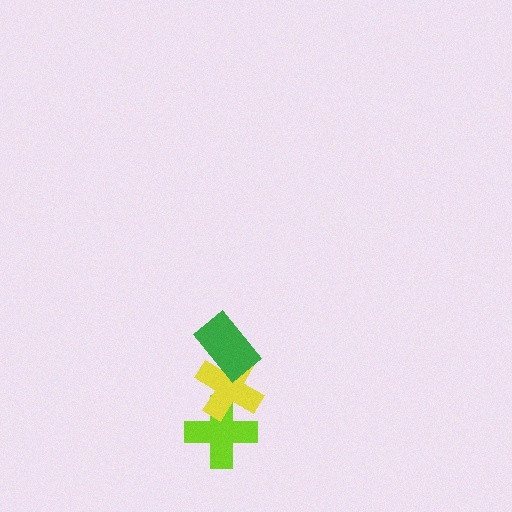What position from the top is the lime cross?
The lime cross is 3rd from the top.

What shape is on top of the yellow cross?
The green rectangle is on top of the yellow cross.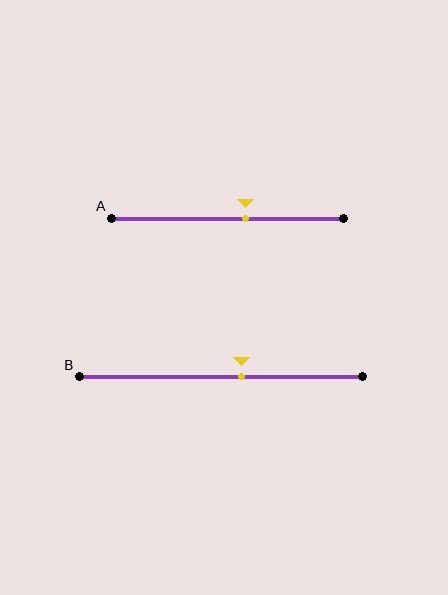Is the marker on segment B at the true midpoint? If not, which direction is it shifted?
No, the marker on segment B is shifted to the right by about 7% of the segment length.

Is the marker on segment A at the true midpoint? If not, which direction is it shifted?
No, the marker on segment A is shifted to the right by about 8% of the segment length.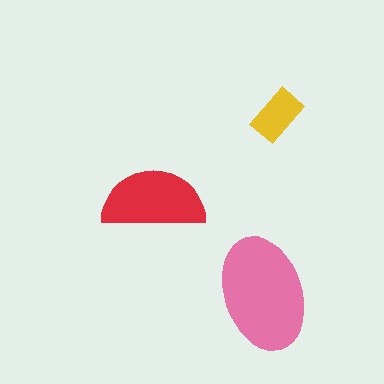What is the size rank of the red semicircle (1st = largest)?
2nd.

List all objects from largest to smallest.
The pink ellipse, the red semicircle, the yellow rectangle.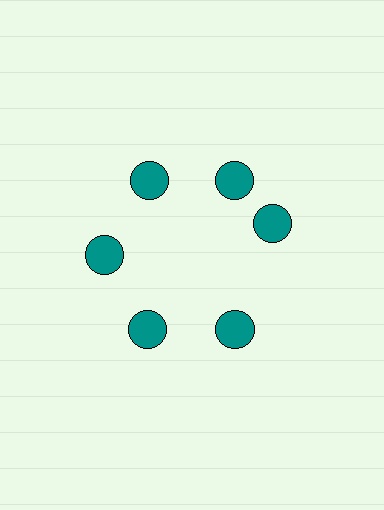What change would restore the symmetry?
The symmetry would be restored by rotating it back into even spacing with its neighbors so that all 6 circles sit at equal angles and equal distance from the center.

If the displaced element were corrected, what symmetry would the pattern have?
It would have 6-fold rotational symmetry — the pattern would map onto itself every 60 degrees.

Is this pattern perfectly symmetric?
No. The 6 teal circles are arranged in a ring, but one element near the 3 o'clock position is rotated out of alignment along the ring, breaking the 6-fold rotational symmetry.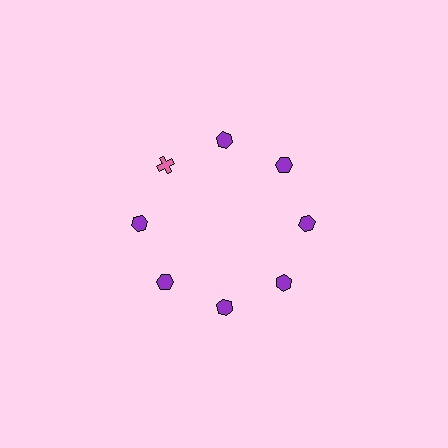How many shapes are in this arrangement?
There are 8 shapes arranged in a ring pattern.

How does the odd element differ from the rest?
It differs in both color (pink instead of purple) and shape (cross instead of hexagon).